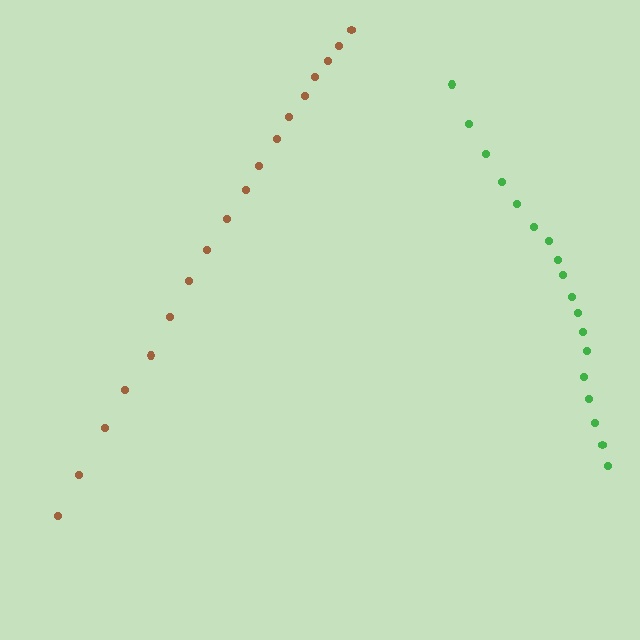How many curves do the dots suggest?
There are 2 distinct paths.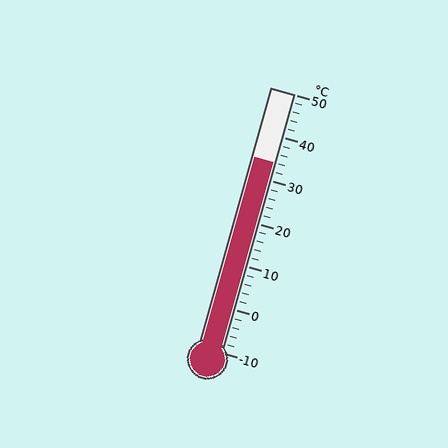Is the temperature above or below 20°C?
The temperature is above 20°C.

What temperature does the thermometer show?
The thermometer shows approximately 34°C.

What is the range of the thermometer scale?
The thermometer scale ranges from -10°C to 50°C.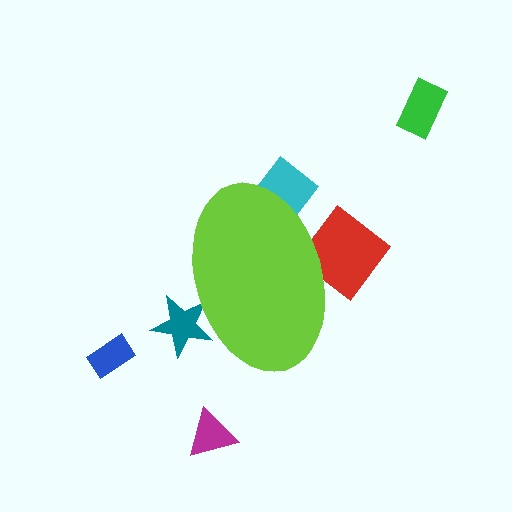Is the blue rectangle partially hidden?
No, the blue rectangle is fully visible.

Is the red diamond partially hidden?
Yes, the red diamond is partially hidden behind the lime ellipse.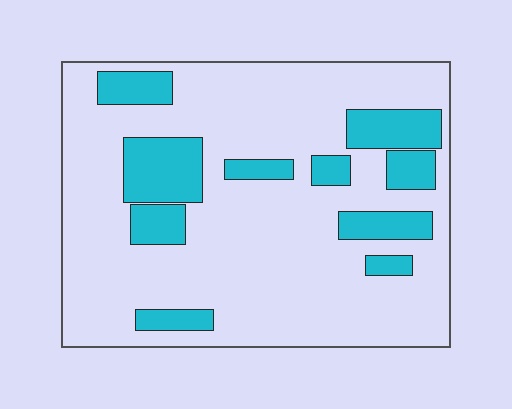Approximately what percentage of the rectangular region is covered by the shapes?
Approximately 20%.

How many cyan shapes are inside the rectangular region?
10.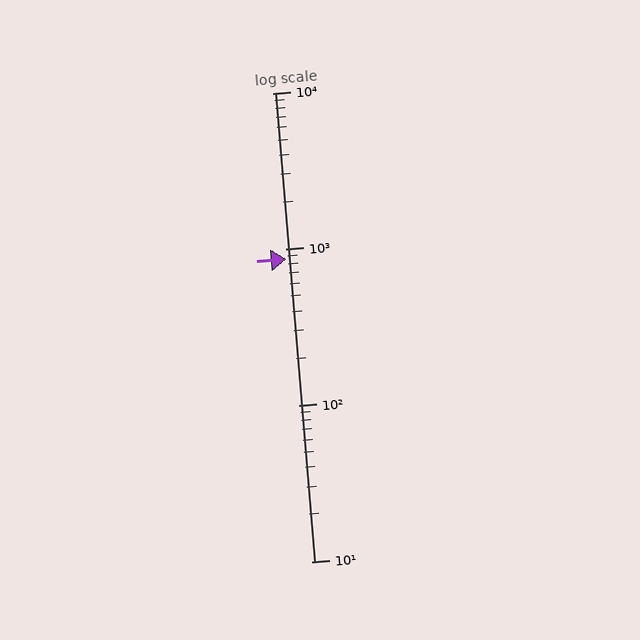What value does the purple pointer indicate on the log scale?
The pointer indicates approximately 870.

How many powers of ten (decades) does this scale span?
The scale spans 3 decades, from 10 to 10000.